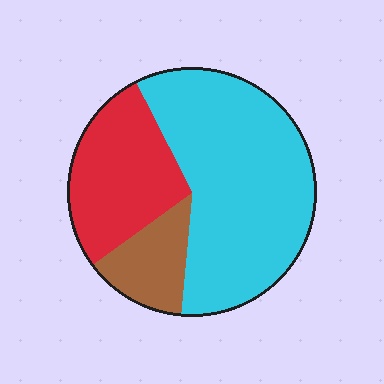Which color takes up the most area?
Cyan, at roughly 60%.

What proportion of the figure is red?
Red takes up between a quarter and a half of the figure.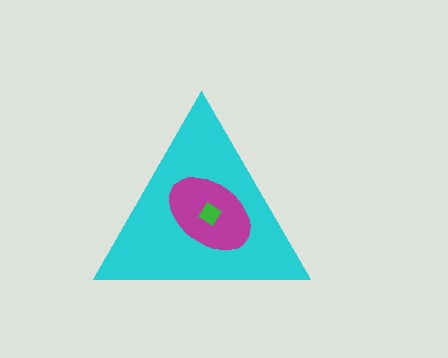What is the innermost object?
The green diamond.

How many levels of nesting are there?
3.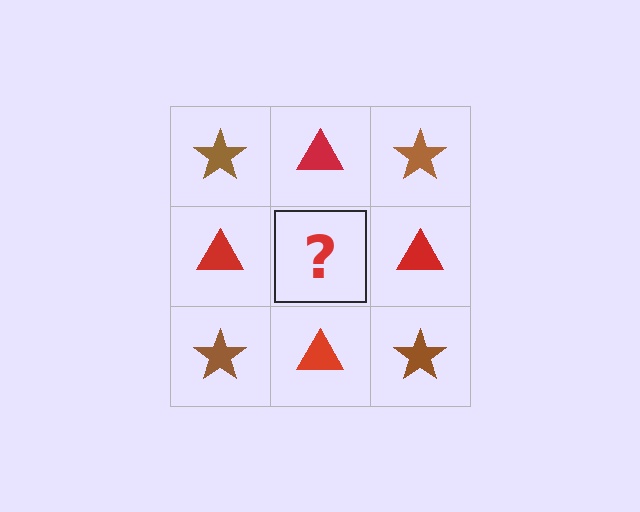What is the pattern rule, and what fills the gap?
The rule is that it alternates brown star and red triangle in a checkerboard pattern. The gap should be filled with a brown star.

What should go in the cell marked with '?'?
The missing cell should contain a brown star.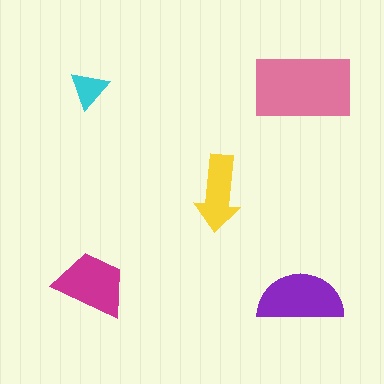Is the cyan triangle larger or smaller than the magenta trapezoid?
Smaller.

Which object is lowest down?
The purple semicircle is bottommost.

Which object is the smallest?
The cyan triangle.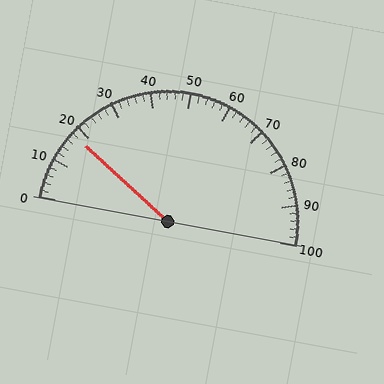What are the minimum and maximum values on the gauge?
The gauge ranges from 0 to 100.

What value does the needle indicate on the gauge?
The needle indicates approximately 18.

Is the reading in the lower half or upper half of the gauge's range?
The reading is in the lower half of the range (0 to 100).